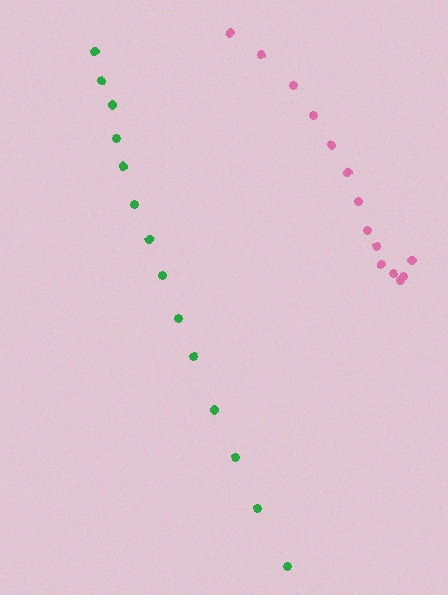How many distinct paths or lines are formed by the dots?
There are 2 distinct paths.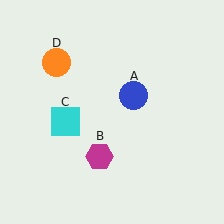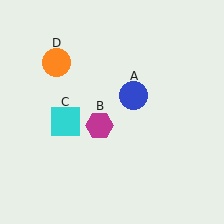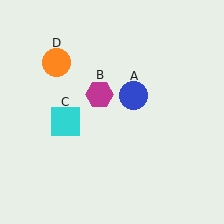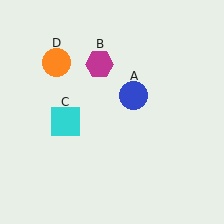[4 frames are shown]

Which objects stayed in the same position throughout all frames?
Blue circle (object A) and cyan square (object C) and orange circle (object D) remained stationary.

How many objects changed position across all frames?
1 object changed position: magenta hexagon (object B).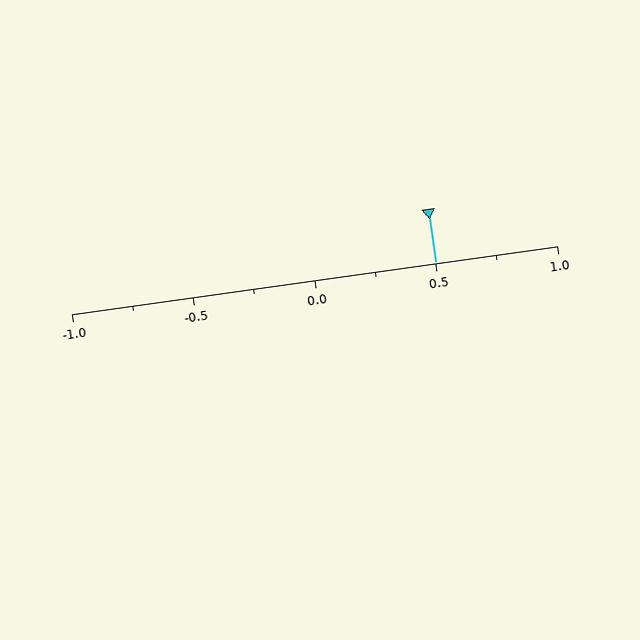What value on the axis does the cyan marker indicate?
The marker indicates approximately 0.5.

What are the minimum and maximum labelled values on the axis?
The axis runs from -1.0 to 1.0.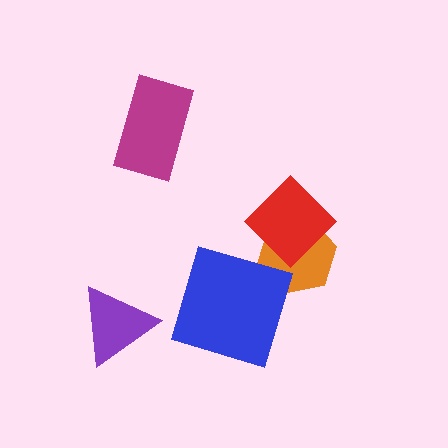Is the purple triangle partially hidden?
No, no other shape covers it.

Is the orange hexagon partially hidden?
Yes, it is partially covered by another shape.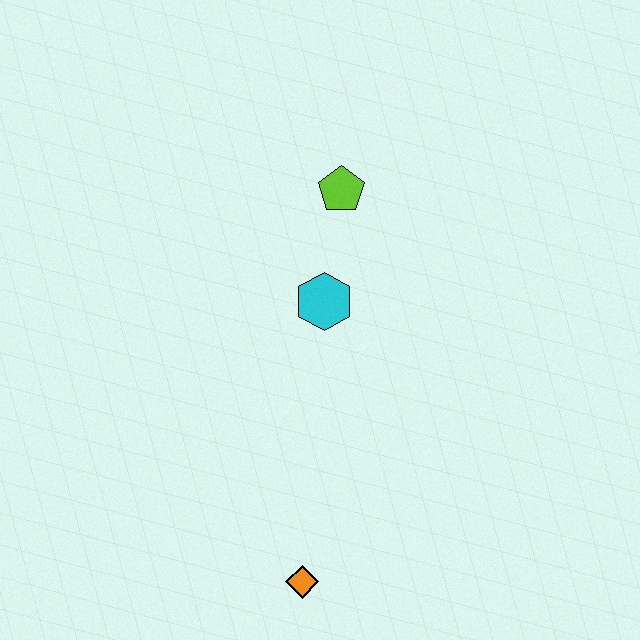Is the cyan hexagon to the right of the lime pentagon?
No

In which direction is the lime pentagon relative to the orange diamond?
The lime pentagon is above the orange diamond.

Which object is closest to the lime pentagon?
The cyan hexagon is closest to the lime pentagon.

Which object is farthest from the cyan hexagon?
The orange diamond is farthest from the cyan hexagon.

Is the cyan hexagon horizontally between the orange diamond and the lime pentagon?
Yes